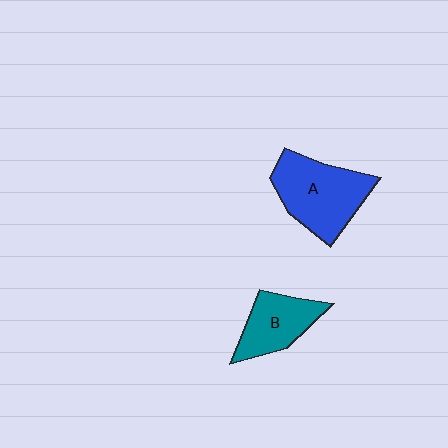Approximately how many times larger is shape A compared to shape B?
Approximately 1.5 times.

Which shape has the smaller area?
Shape B (teal).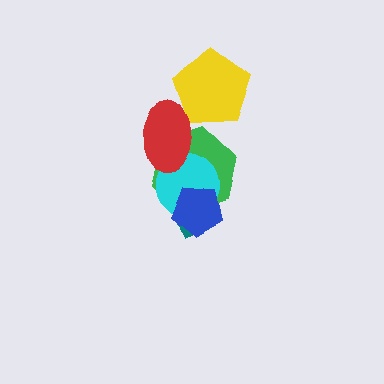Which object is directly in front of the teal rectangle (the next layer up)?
The green hexagon is directly in front of the teal rectangle.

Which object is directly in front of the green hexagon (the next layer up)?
The cyan circle is directly in front of the green hexagon.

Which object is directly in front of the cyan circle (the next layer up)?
The blue pentagon is directly in front of the cyan circle.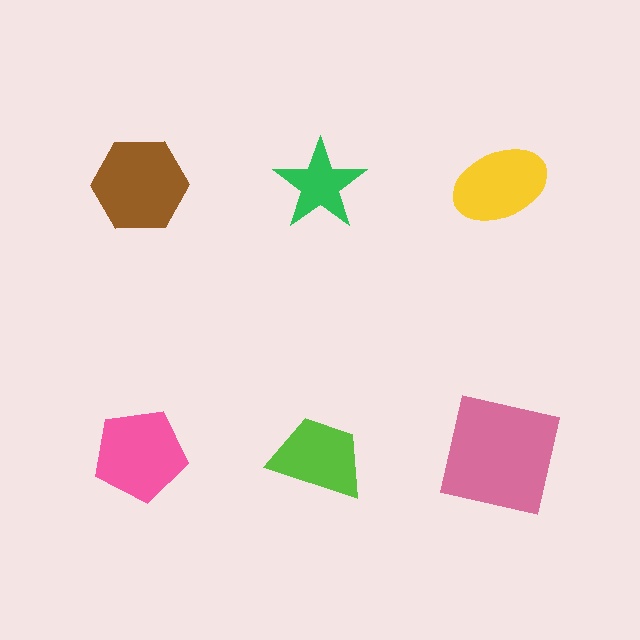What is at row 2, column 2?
A lime trapezoid.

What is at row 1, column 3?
A yellow ellipse.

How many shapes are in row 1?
3 shapes.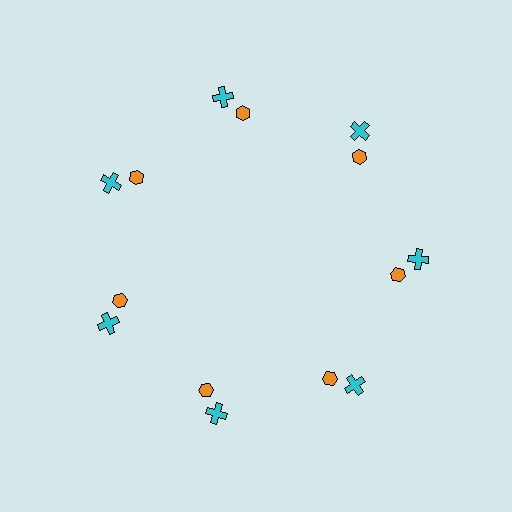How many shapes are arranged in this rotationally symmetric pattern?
There are 14 shapes, arranged in 7 groups of 2.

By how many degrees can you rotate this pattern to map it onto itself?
The pattern maps onto itself every 51 degrees of rotation.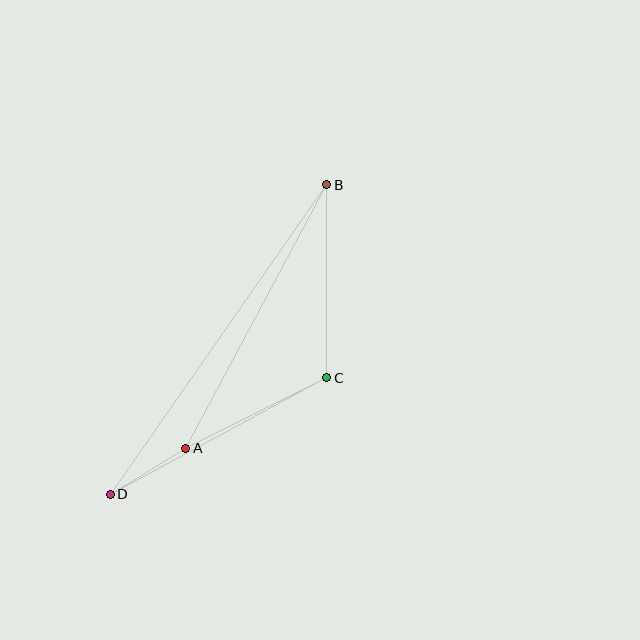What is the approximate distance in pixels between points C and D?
The distance between C and D is approximately 246 pixels.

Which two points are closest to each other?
Points A and D are closest to each other.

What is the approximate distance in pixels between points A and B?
The distance between A and B is approximately 299 pixels.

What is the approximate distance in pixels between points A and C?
The distance between A and C is approximately 158 pixels.